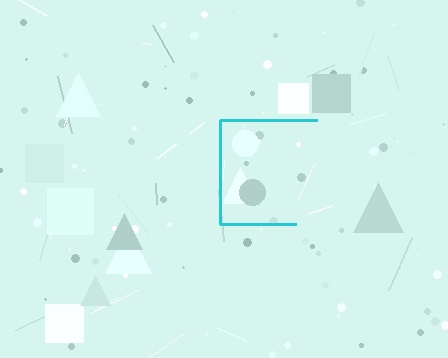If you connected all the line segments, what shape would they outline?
They would outline a square.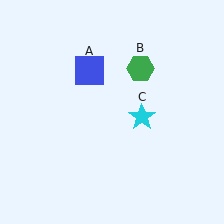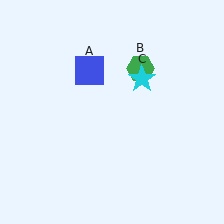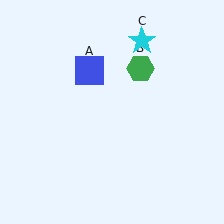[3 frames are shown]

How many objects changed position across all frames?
1 object changed position: cyan star (object C).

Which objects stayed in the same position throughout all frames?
Blue square (object A) and green hexagon (object B) remained stationary.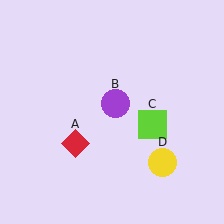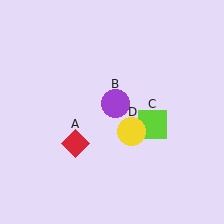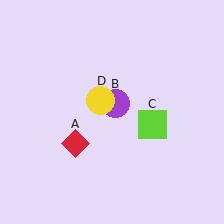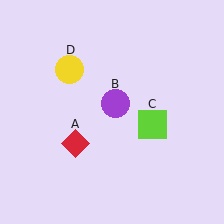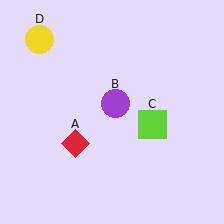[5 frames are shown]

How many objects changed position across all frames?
1 object changed position: yellow circle (object D).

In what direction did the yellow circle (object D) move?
The yellow circle (object D) moved up and to the left.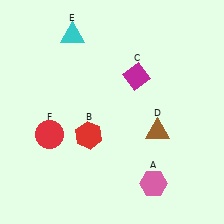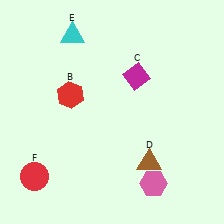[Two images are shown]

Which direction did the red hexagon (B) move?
The red hexagon (B) moved up.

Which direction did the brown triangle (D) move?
The brown triangle (D) moved down.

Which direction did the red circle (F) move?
The red circle (F) moved down.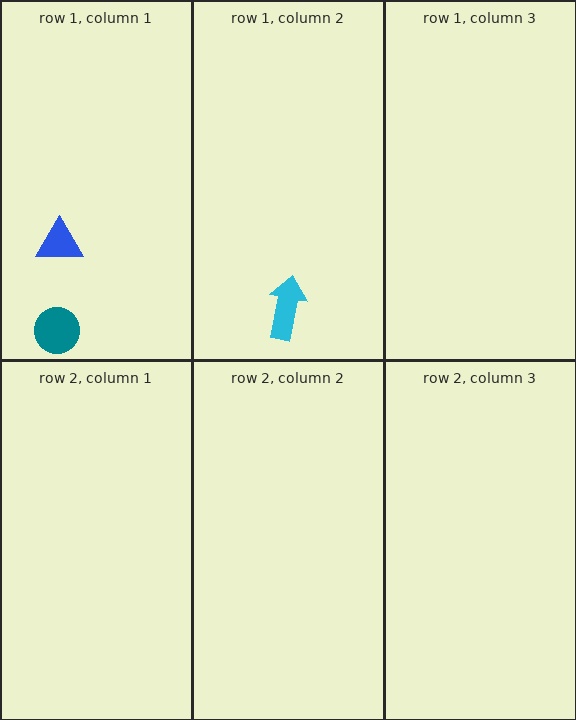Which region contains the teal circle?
The row 1, column 1 region.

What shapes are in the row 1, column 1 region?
The teal circle, the blue triangle.